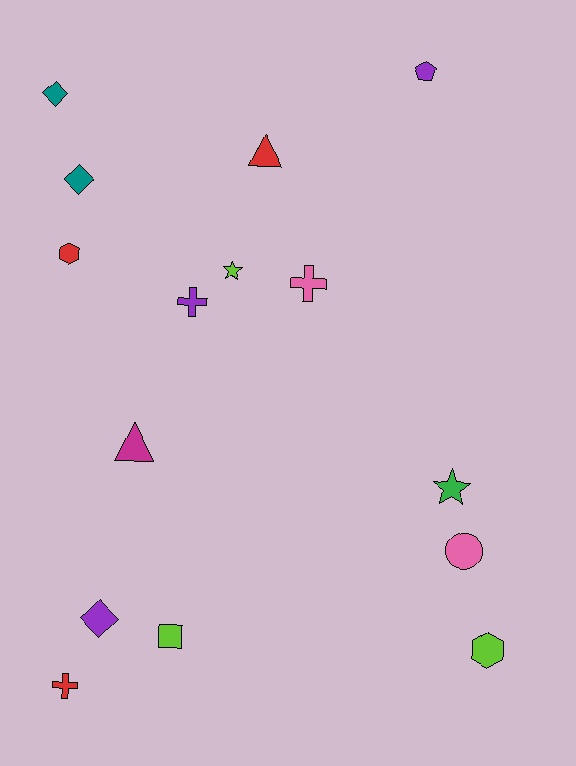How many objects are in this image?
There are 15 objects.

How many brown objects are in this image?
There are no brown objects.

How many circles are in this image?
There is 1 circle.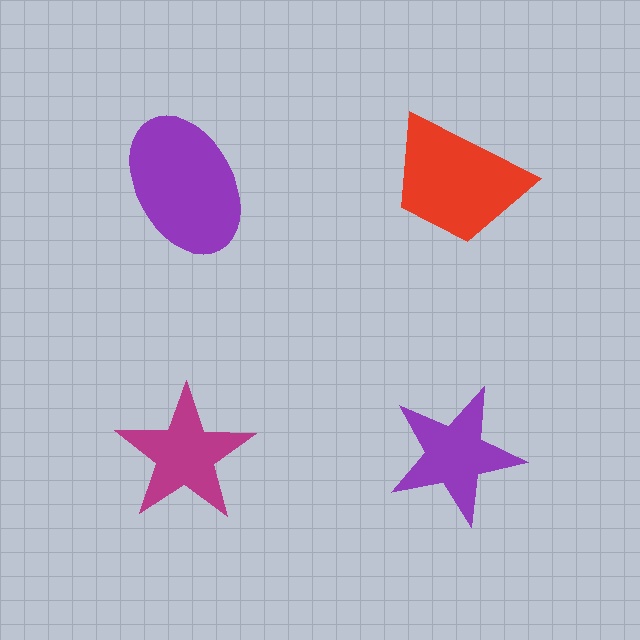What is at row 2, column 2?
A purple star.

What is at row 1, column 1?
A purple ellipse.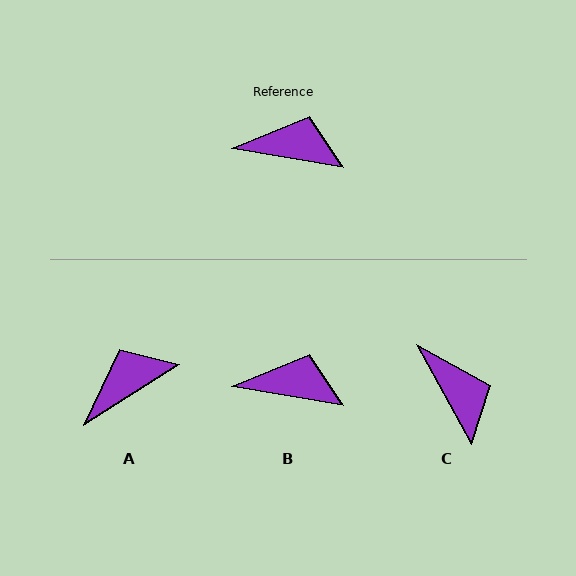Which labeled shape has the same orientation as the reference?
B.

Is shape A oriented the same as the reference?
No, it is off by about 42 degrees.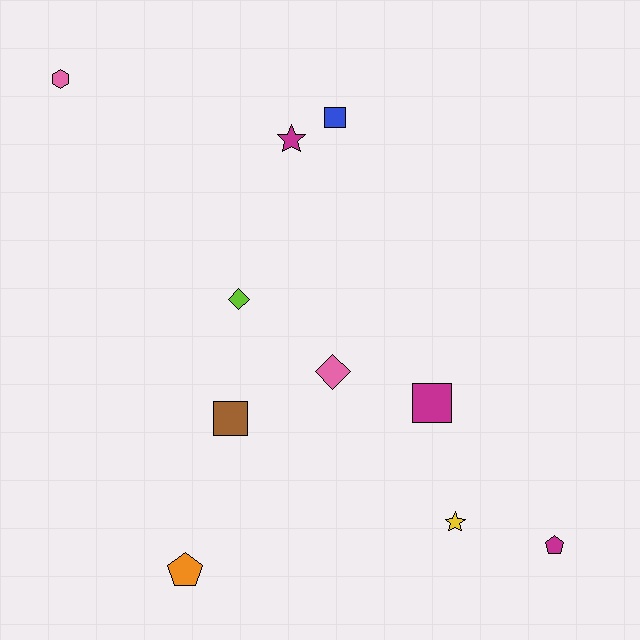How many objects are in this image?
There are 10 objects.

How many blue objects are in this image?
There is 1 blue object.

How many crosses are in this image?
There are no crosses.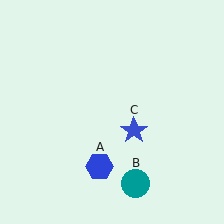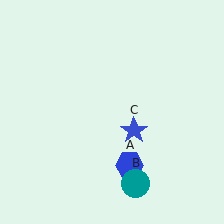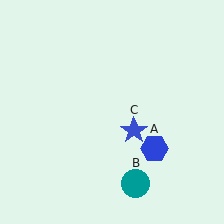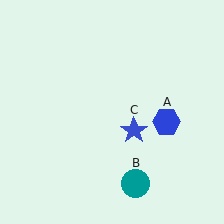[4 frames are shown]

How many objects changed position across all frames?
1 object changed position: blue hexagon (object A).